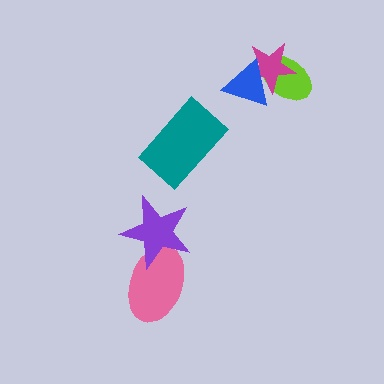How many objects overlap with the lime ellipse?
2 objects overlap with the lime ellipse.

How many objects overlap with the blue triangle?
2 objects overlap with the blue triangle.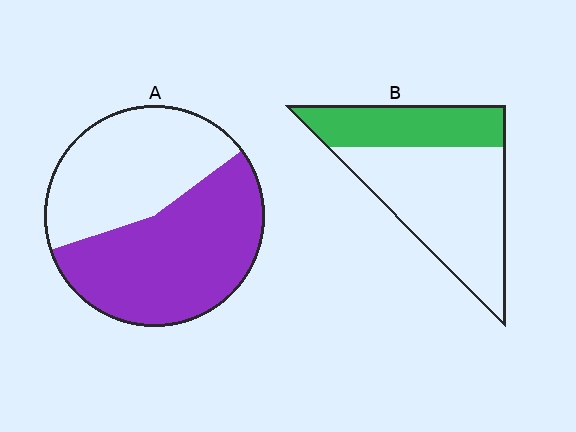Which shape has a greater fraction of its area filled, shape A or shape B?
Shape A.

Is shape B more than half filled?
No.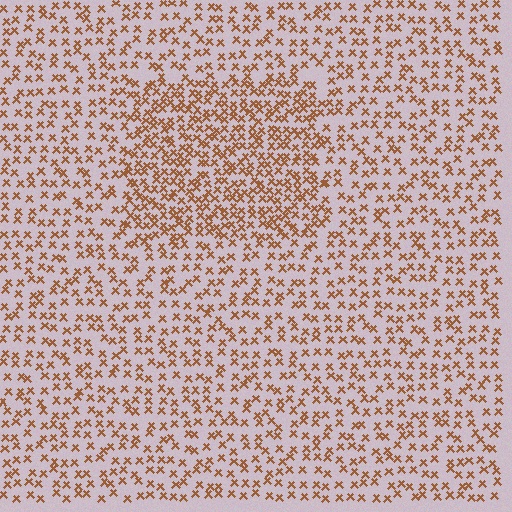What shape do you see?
I see a rectangle.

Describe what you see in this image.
The image contains small brown elements arranged at two different densities. A rectangle-shaped region is visible where the elements are more densely packed than the surrounding area.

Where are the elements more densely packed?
The elements are more densely packed inside the rectangle boundary.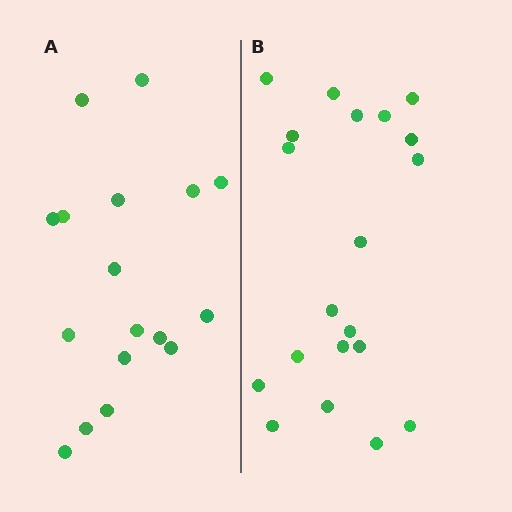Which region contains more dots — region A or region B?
Region B (the right region) has more dots.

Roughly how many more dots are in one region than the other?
Region B has just a few more — roughly 2 or 3 more dots than region A.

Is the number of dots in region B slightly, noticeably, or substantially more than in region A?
Region B has only slightly more — the two regions are fairly close. The ratio is roughly 1.2 to 1.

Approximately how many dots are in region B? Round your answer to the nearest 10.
About 20 dots.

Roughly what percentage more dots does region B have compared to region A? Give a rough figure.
About 20% more.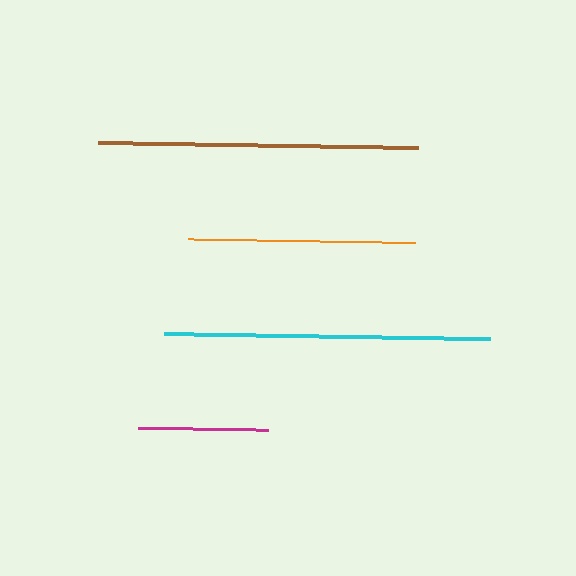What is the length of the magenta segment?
The magenta segment is approximately 130 pixels long.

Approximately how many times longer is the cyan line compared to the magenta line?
The cyan line is approximately 2.5 times the length of the magenta line.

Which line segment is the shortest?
The magenta line is the shortest at approximately 130 pixels.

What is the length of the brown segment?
The brown segment is approximately 320 pixels long.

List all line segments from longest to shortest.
From longest to shortest: cyan, brown, orange, magenta.